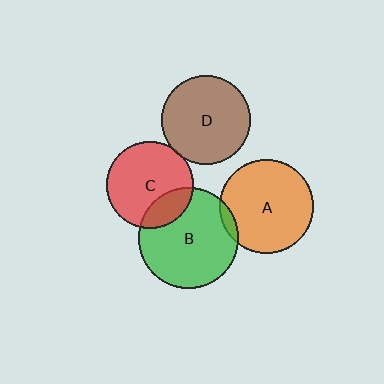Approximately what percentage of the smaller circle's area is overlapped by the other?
Approximately 5%.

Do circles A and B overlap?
Yes.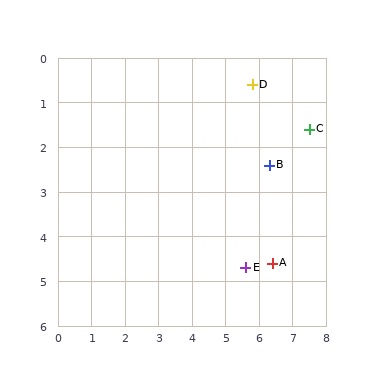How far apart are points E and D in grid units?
Points E and D are about 4.1 grid units apart.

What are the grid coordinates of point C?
Point C is at approximately (7.5, 1.6).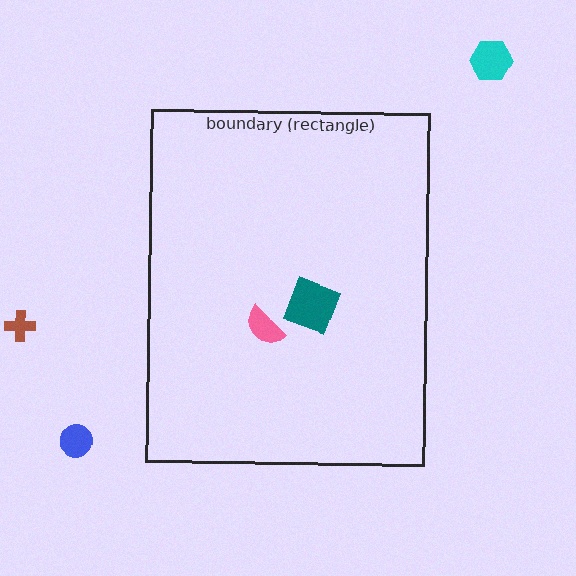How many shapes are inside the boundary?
2 inside, 3 outside.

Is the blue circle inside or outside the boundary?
Outside.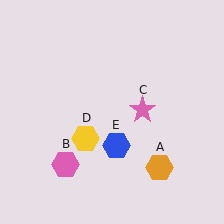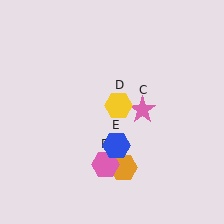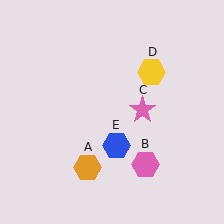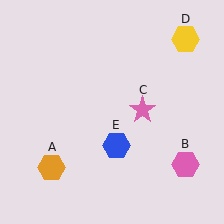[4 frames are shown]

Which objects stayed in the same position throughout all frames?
Pink star (object C) and blue hexagon (object E) remained stationary.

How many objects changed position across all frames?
3 objects changed position: orange hexagon (object A), pink hexagon (object B), yellow hexagon (object D).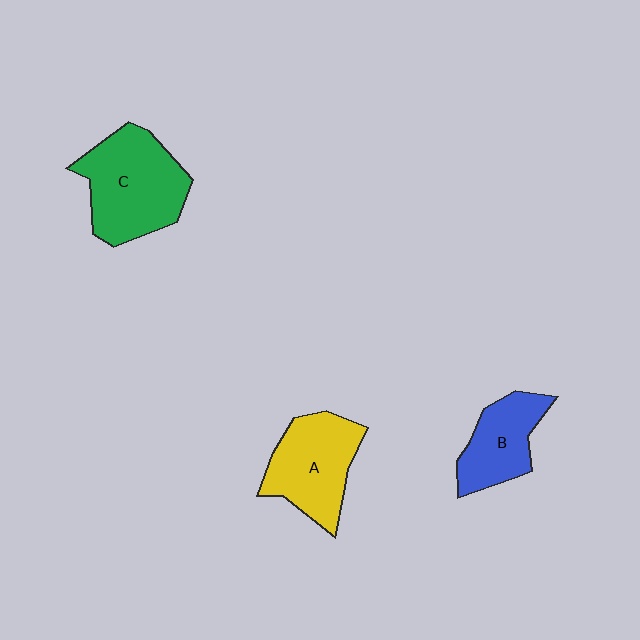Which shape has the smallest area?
Shape B (blue).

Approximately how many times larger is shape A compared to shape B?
Approximately 1.3 times.